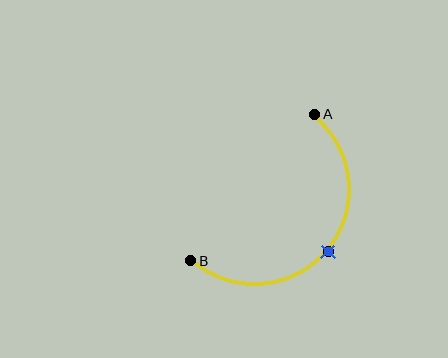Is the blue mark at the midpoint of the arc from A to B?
Yes. The blue mark lies on the arc at equal arc-length from both A and B — it is the arc midpoint.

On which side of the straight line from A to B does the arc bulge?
The arc bulges below and to the right of the straight line connecting A and B.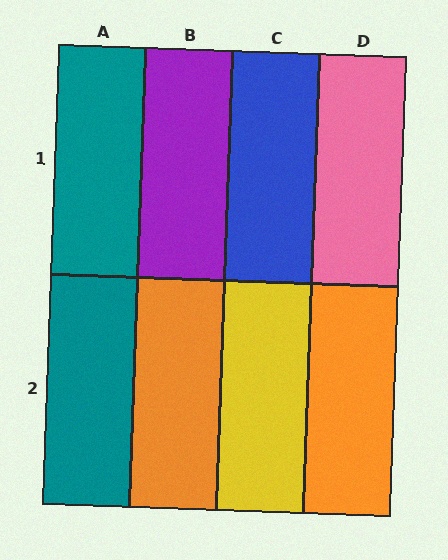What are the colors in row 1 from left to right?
Teal, purple, blue, pink.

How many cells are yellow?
1 cell is yellow.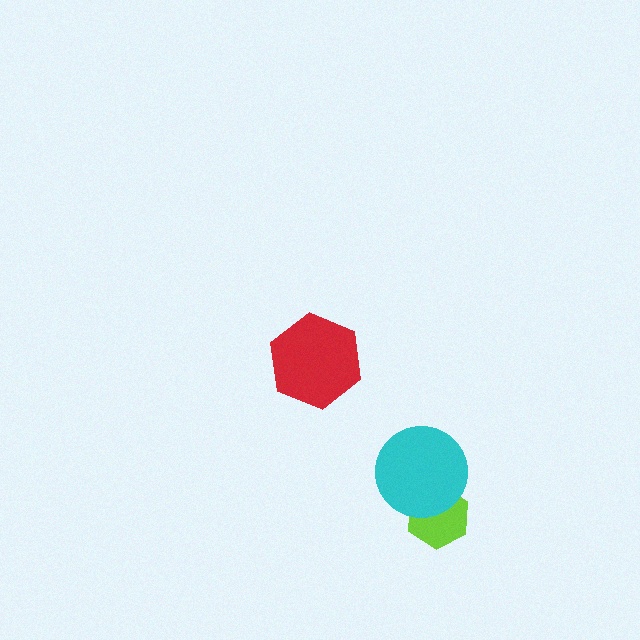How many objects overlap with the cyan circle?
1 object overlaps with the cyan circle.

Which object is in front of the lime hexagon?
The cyan circle is in front of the lime hexagon.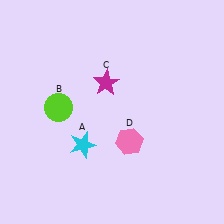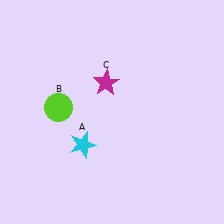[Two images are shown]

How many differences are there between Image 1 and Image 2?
There is 1 difference between the two images.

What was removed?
The pink hexagon (D) was removed in Image 2.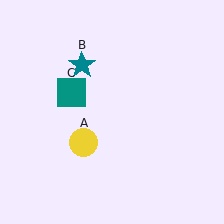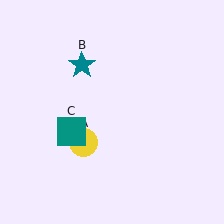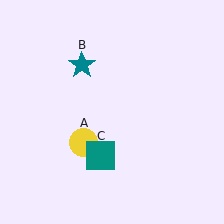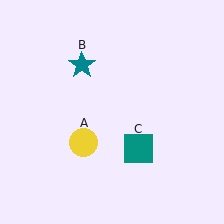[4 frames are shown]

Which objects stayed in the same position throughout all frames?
Yellow circle (object A) and teal star (object B) remained stationary.